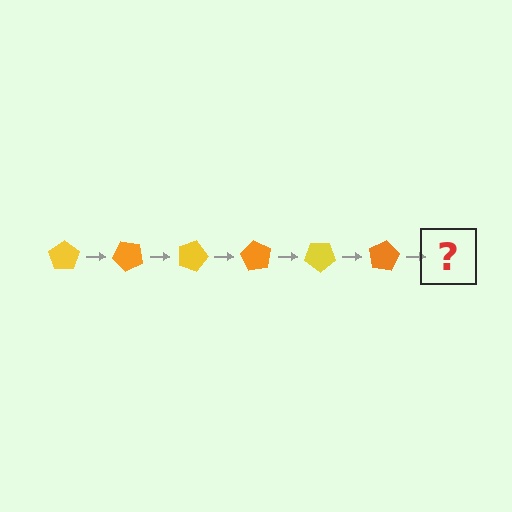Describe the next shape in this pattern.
It should be a yellow pentagon, rotated 270 degrees from the start.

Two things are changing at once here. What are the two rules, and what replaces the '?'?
The two rules are that it rotates 45 degrees each step and the color cycles through yellow and orange. The '?' should be a yellow pentagon, rotated 270 degrees from the start.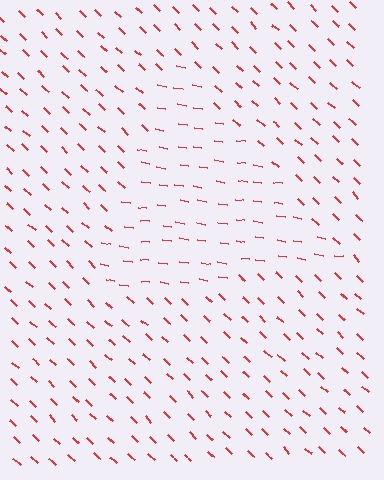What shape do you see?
I see a triangle.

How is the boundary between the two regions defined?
The boundary is defined purely by a change in line orientation (approximately 35 degrees difference). All lines are the same color and thickness.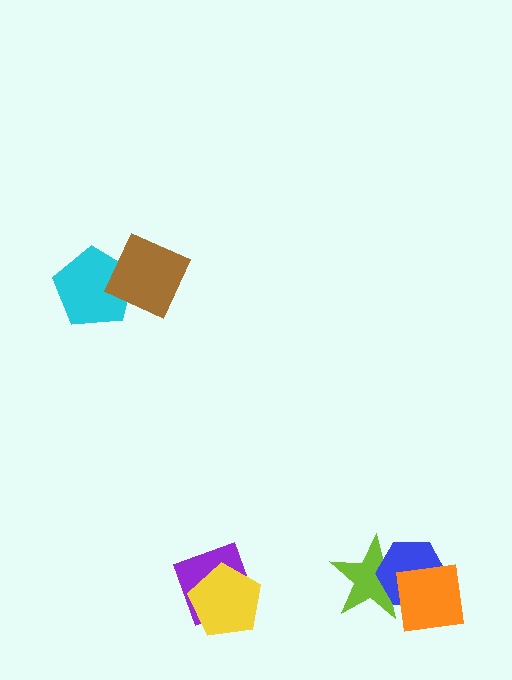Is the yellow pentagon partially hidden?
No, no other shape covers it.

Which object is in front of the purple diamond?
The yellow pentagon is in front of the purple diamond.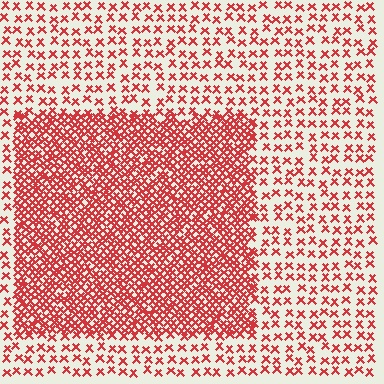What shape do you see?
I see a rectangle.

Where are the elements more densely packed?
The elements are more densely packed inside the rectangle boundary.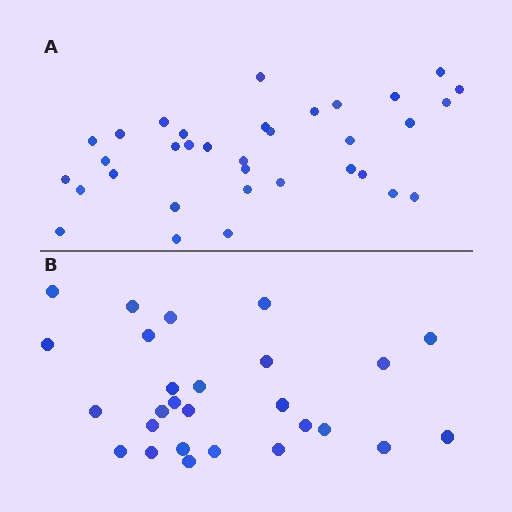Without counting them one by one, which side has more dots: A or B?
Region A (the top region) has more dots.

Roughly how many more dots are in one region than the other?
Region A has roughly 8 or so more dots than region B.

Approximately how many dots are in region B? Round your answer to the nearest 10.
About 30 dots. (The exact count is 27, which rounds to 30.)